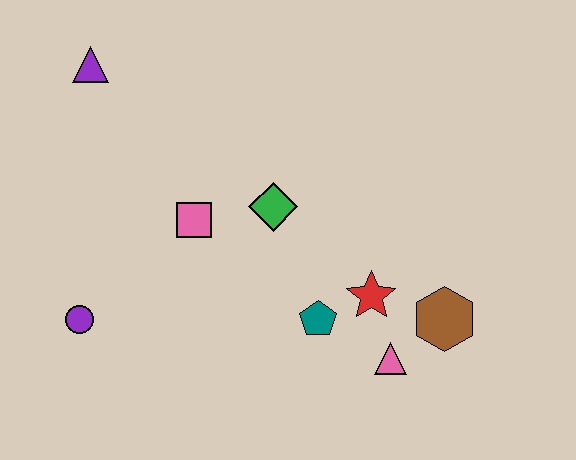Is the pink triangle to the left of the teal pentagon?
No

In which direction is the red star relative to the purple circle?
The red star is to the right of the purple circle.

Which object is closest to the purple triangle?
The pink square is closest to the purple triangle.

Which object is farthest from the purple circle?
The brown hexagon is farthest from the purple circle.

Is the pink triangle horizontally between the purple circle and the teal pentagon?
No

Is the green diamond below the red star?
No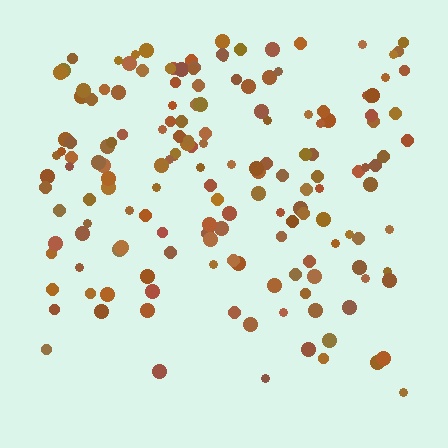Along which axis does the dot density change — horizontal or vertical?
Vertical.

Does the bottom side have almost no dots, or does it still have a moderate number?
Still a moderate number, just noticeably fewer than the top.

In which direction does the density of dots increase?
From bottom to top, with the top side densest.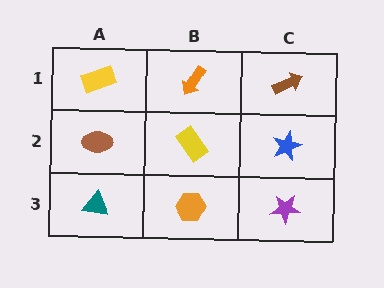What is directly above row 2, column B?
An orange arrow.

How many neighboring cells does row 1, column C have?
2.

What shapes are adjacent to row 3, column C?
A blue star (row 2, column C), an orange hexagon (row 3, column B).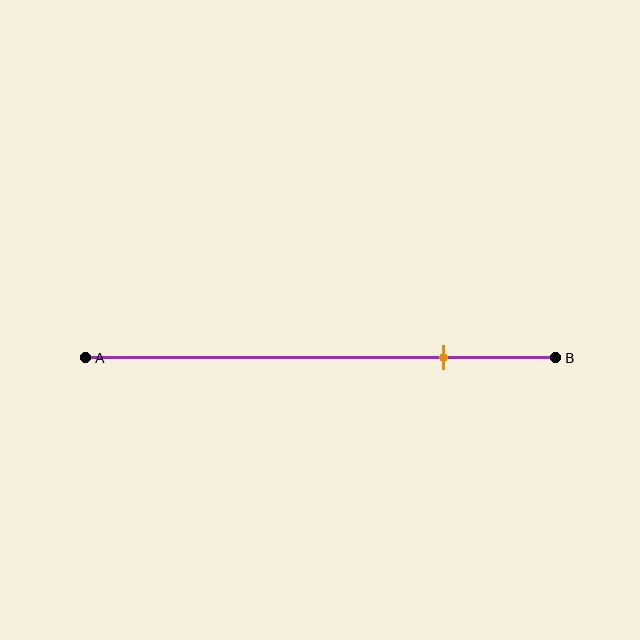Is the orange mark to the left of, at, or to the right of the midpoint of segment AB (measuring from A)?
The orange mark is to the right of the midpoint of segment AB.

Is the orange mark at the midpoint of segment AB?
No, the mark is at about 75% from A, not at the 50% midpoint.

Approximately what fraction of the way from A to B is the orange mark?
The orange mark is approximately 75% of the way from A to B.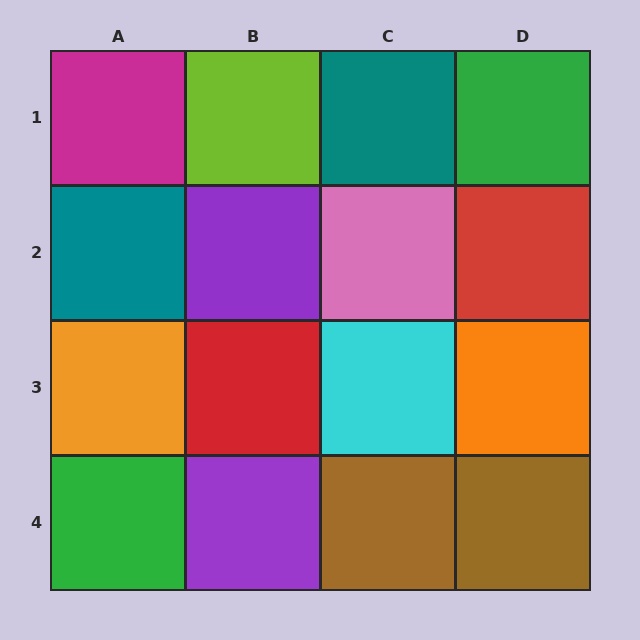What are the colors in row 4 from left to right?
Green, purple, brown, brown.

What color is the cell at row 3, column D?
Orange.